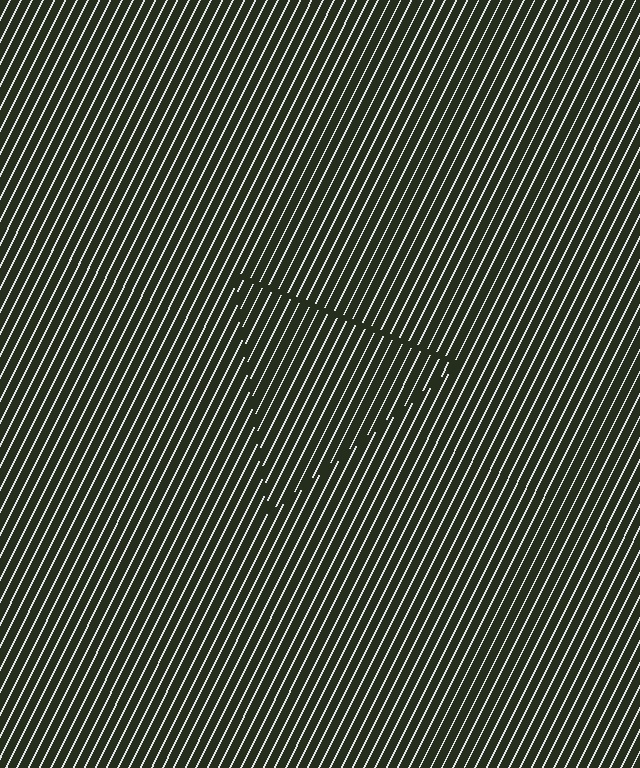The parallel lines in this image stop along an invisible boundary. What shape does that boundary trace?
An illusory triangle. The interior of the shape contains the same grating, shifted by half a period — the contour is defined by the phase discontinuity where line-ends from the inner and outer gratings abut.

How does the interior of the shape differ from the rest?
The interior of the shape contains the same grating, shifted by half a period — the contour is defined by the phase discontinuity where line-ends from the inner and outer gratings abut.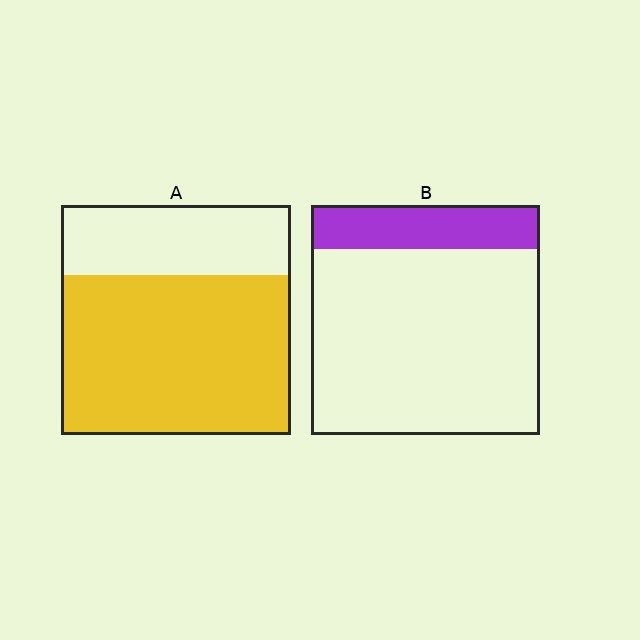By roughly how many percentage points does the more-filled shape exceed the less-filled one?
By roughly 50 percentage points (A over B).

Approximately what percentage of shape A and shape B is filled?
A is approximately 70% and B is approximately 20%.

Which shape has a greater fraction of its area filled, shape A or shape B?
Shape A.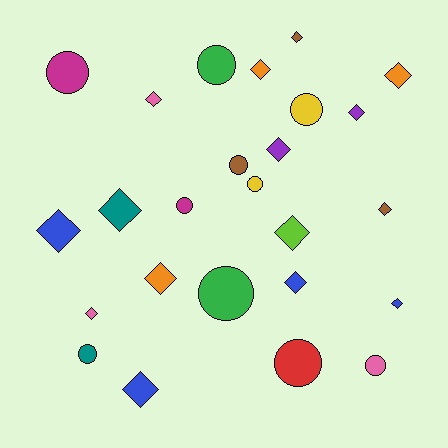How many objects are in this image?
There are 25 objects.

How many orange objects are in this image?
There are 3 orange objects.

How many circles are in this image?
There are 10 circles.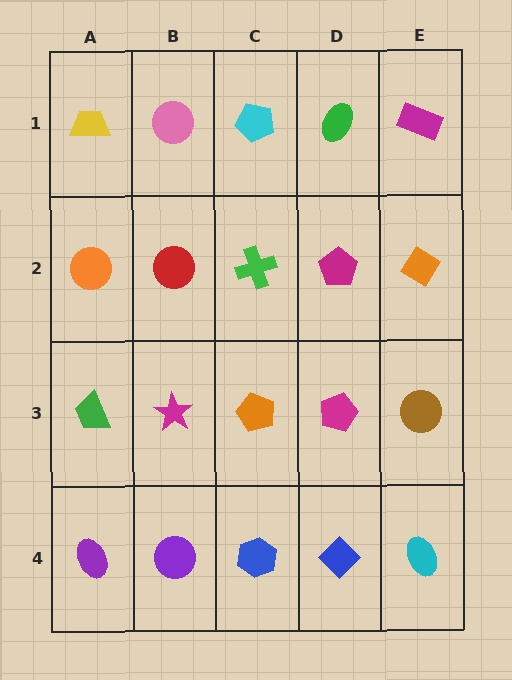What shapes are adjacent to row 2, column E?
A magenta rectangle (row 1, column E), a brown circle (row 3, column E), a magenta pentagon (row 2, column D).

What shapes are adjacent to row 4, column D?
A magenta pentagon (row 3, column D), a blue hexagon (row 4, column C), a cyan ellipse (row 4, column E).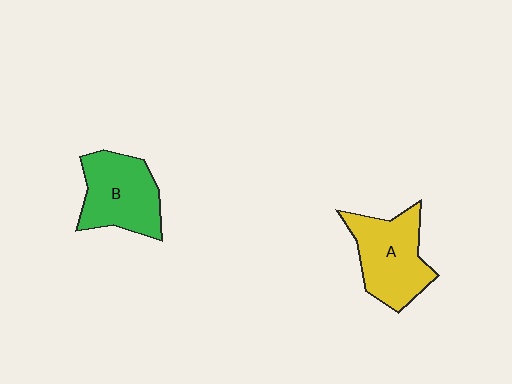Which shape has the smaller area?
Shape B (green).